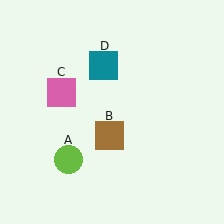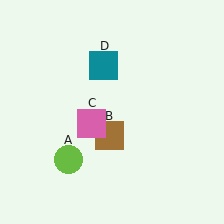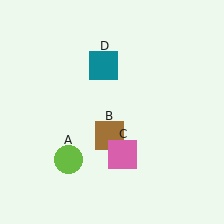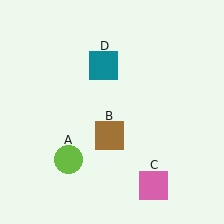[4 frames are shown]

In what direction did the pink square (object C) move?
The pink square (object C) moved down and to the right.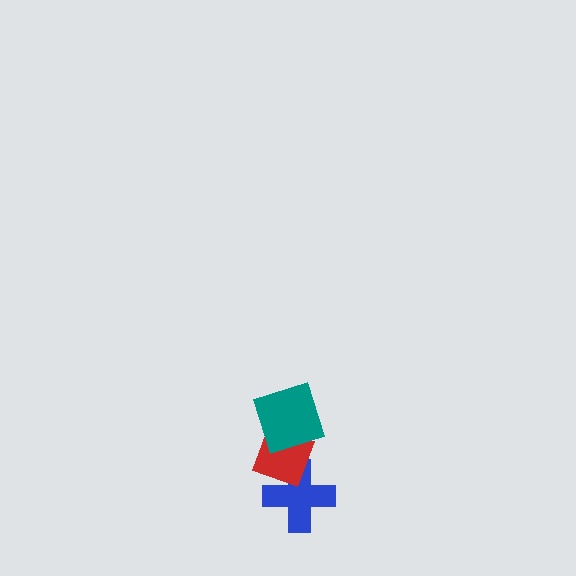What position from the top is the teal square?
The teal square is 1st from the top.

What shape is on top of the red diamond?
The teal square is on top of the red diamond.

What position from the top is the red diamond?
The red diamond is 2nd from the top.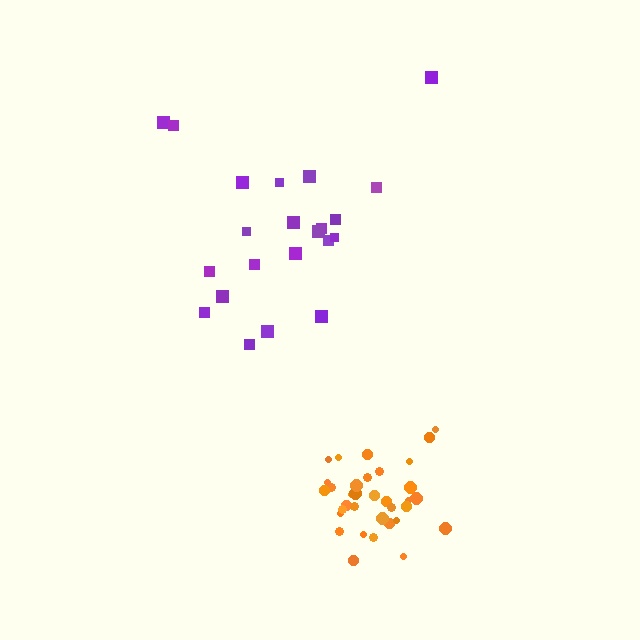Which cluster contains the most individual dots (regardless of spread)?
Orange (35).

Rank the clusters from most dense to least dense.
orange, purple.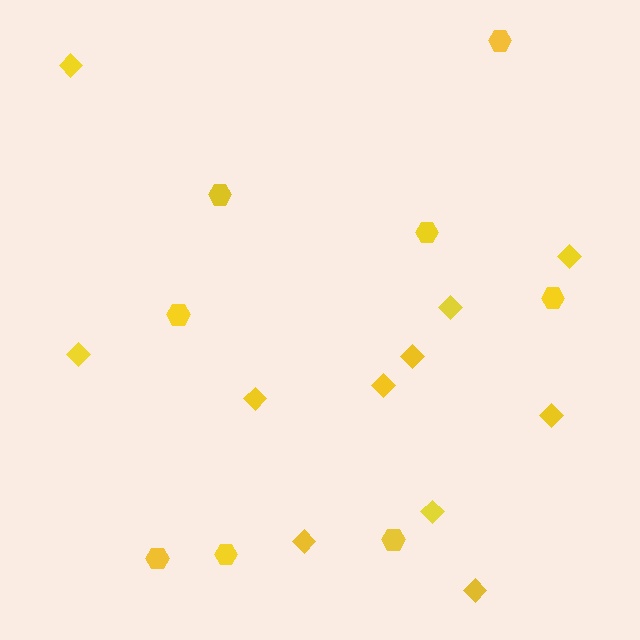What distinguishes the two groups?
There are 2 groups: one group of hexagons (8) and one group of diamonds (11).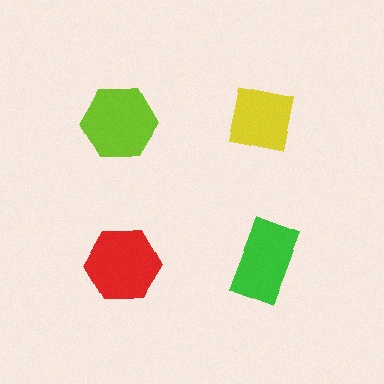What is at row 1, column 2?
A yellow square.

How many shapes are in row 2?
2 shapes.